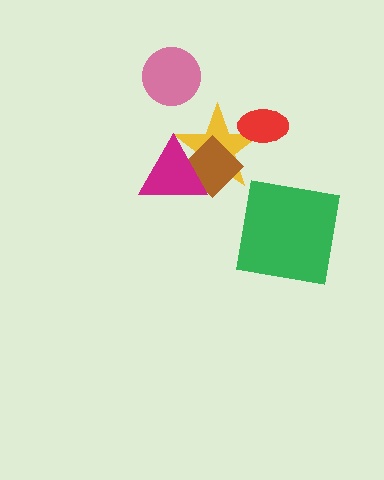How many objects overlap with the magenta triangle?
2 objects overlap with the magenta triangle.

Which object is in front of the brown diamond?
The magenta triangle is in front of the brown diamond.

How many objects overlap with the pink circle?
0 objects overlap with the pink circle.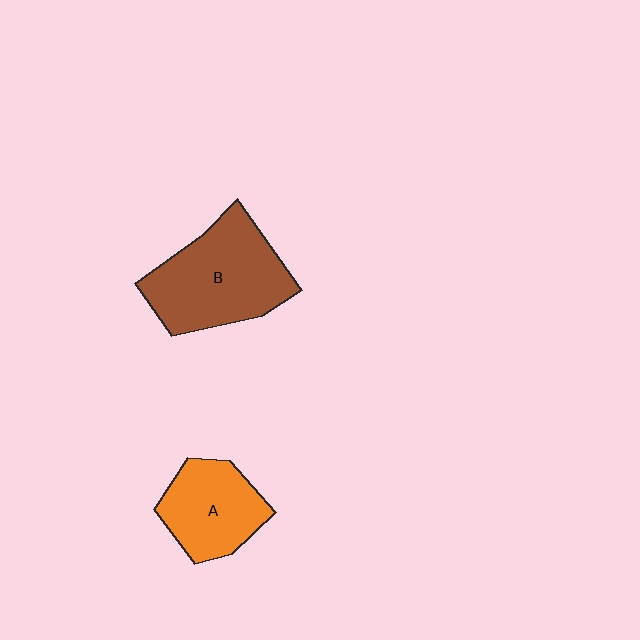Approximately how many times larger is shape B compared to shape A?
Approximately 1.5 times.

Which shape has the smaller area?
Shape A (orange).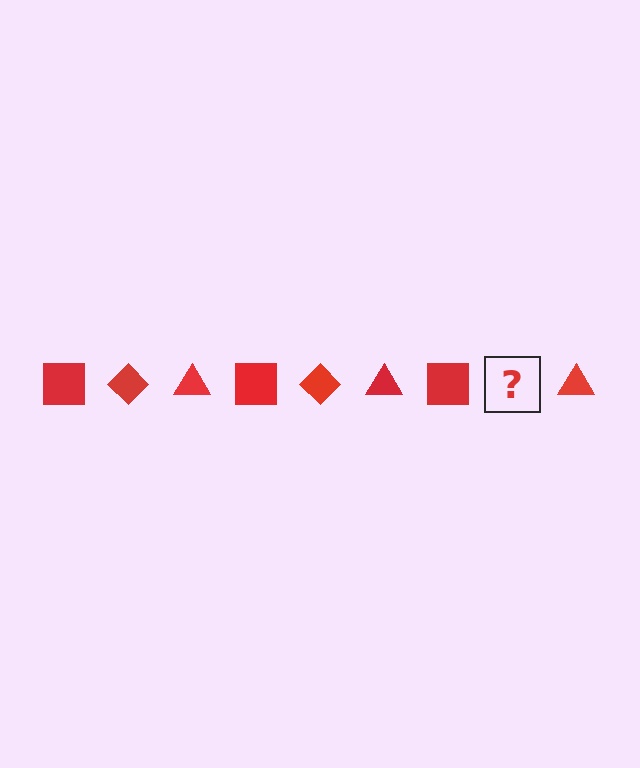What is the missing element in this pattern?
The missing element is a red diamond.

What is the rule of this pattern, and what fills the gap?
The rule is that the pattern cycles through square, diamond, triangle shapes in red. The gap should be filled with a red diamond.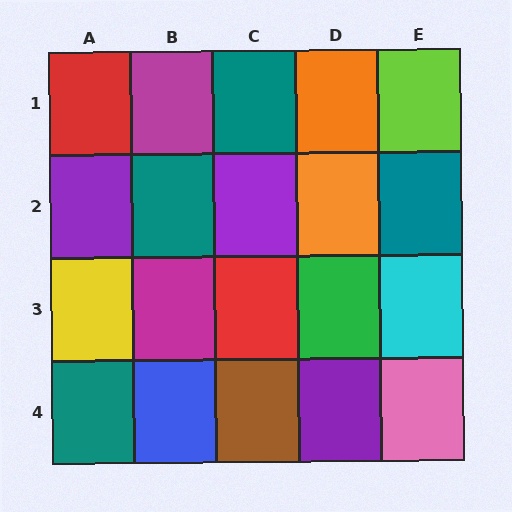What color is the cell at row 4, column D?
Purple.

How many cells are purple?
3 cells are purple.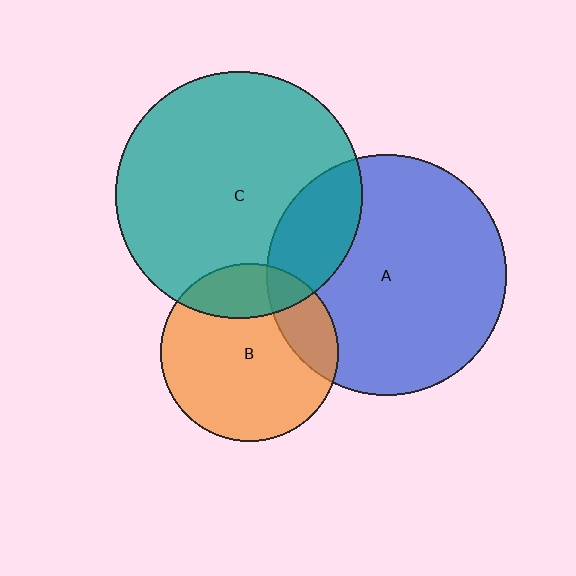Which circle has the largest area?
Circle C (teal).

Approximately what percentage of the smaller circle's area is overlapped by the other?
Approximately 20%.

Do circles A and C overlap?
Yes.